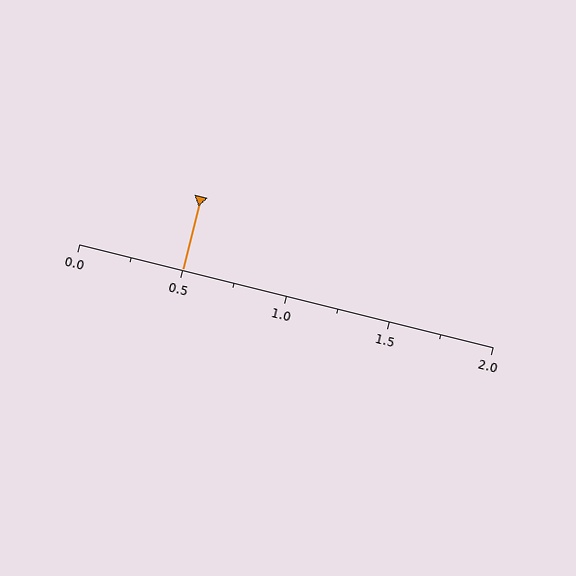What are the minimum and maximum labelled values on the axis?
The axis runs from 0.0 to 2.0.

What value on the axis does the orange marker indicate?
The marker indicates approximately 0.5.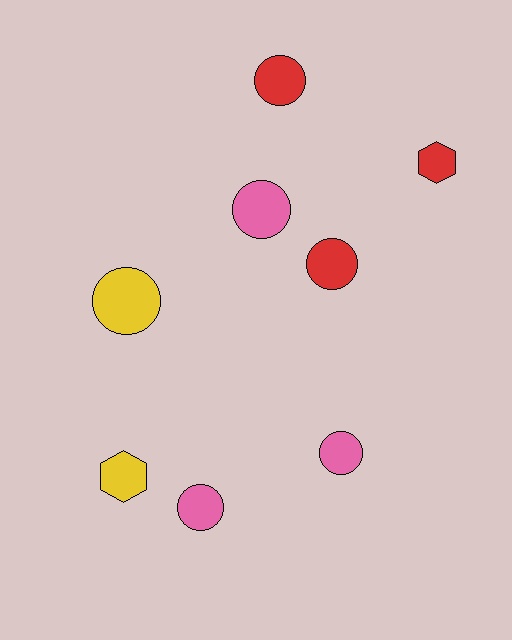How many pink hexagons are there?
There are no pink hexagons.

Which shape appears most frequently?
Circle, with 6 objects.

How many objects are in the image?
There are 8 objects.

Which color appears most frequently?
Pink, with 3 objects.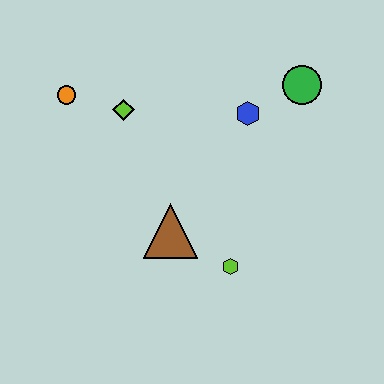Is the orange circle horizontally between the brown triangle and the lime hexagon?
No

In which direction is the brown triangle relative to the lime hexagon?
The brown triangle is to the left of the lime hexagon.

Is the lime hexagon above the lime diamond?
No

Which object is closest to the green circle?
The blue hexagon is closest to the green circle.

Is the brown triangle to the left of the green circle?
Yes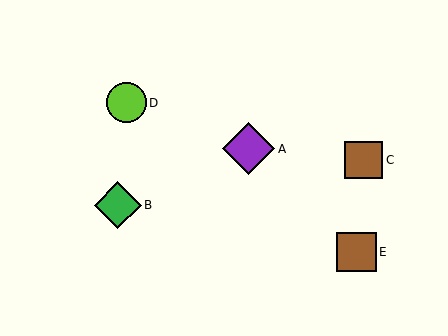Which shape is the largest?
The purple diamond (labeled A) is the largest.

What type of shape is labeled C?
Shape C is a brown square.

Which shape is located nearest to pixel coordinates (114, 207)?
The green diamond (labeled B) at (118, 205) is nearest to that location.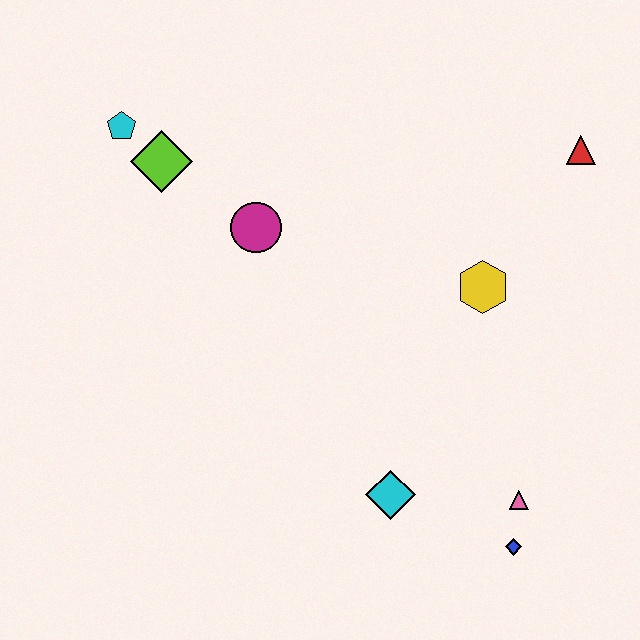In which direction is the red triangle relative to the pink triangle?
The red triangle is above the pink triangle.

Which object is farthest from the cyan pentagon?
The blue diamond is farthest from the cyan pentagon.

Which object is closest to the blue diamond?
The pink triangle is closest to the blue diamond.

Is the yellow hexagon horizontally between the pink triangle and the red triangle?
No